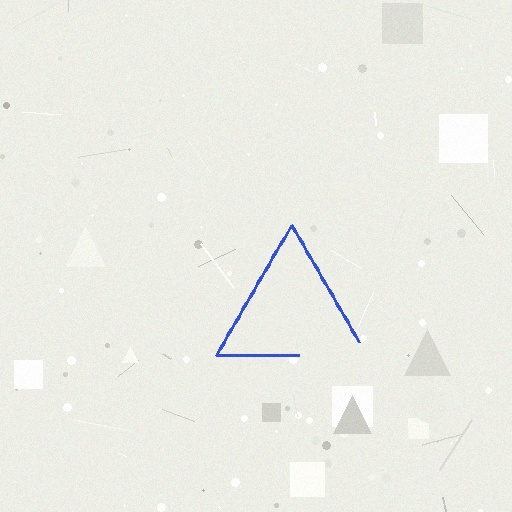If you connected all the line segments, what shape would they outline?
They would outline a triangle.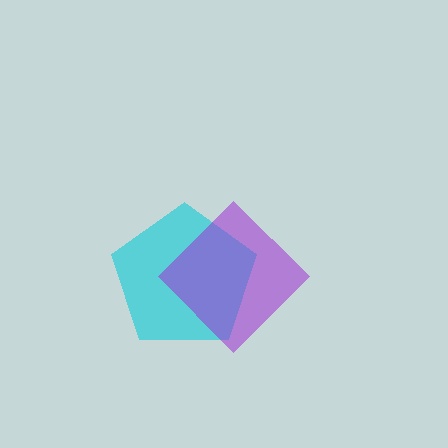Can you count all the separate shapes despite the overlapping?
Yes, there are 2 separate shapes.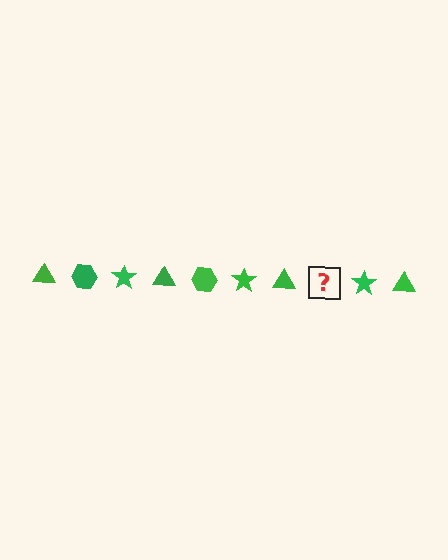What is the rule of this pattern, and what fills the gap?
The rule is that the pattern cycles through triangle, hexagon, star shapes in green. The gap should be filled with a green hexagon.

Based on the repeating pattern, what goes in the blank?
The blank should be a green hexagon.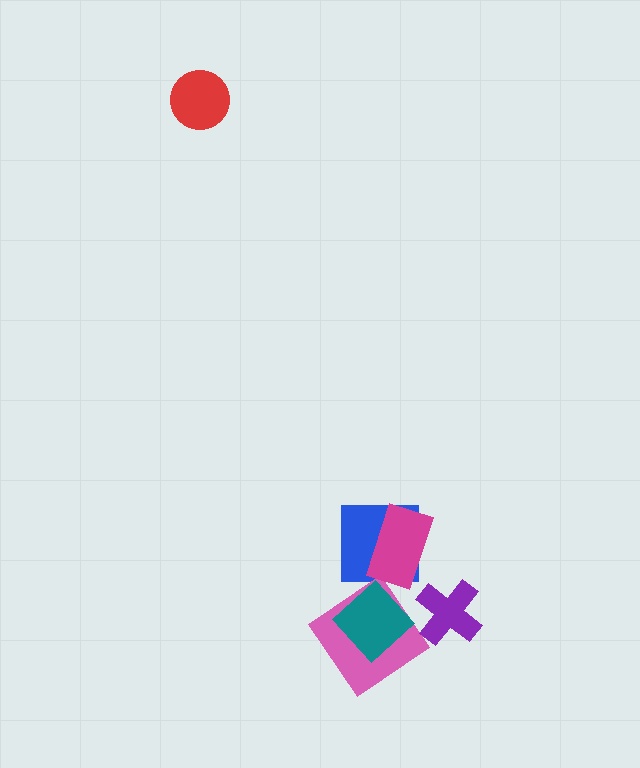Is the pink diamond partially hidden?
Yes, it is partially covered by another shape.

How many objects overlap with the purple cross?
0 objects overlap with the purple cross.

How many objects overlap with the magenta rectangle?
1 object overlaps with the magenta rectangle.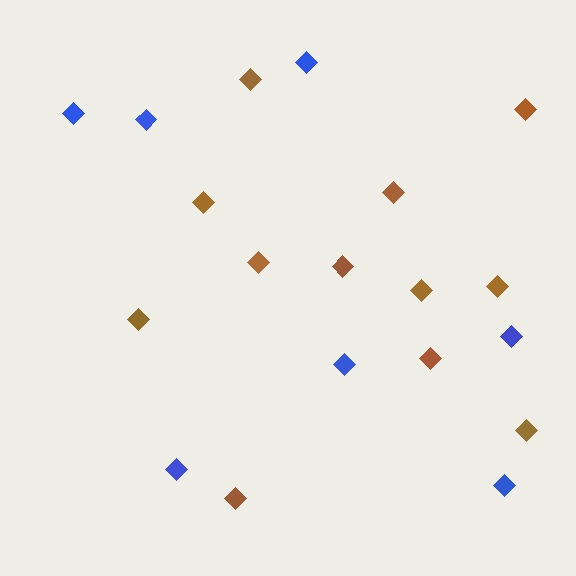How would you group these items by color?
There are 2 groups: one group of blue diamonds (7) and one group of brown diamonds (12).